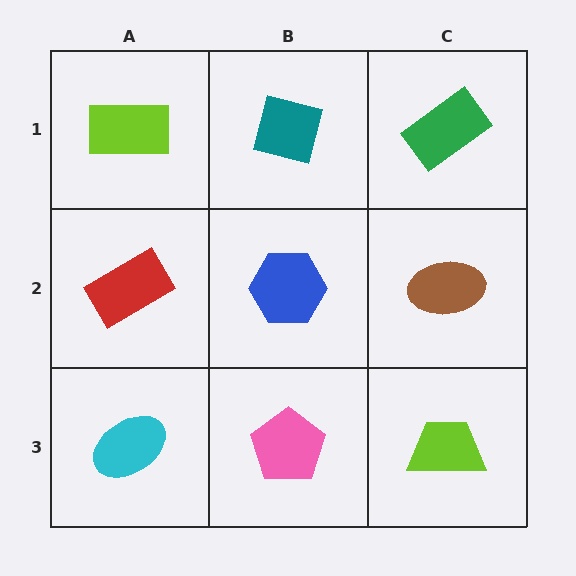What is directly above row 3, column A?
A red rectangle.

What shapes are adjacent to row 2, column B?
A teal square (row 1, column B), a pink pentagon (row 3, column B), a red rectangle (row 2, column A), a brown ellipse (row 2, column C).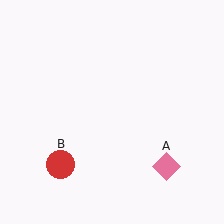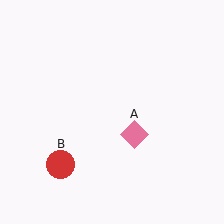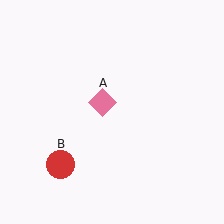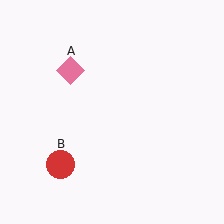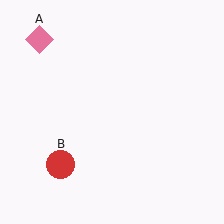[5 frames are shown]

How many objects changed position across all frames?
1 object changed position: pink diamond (object A).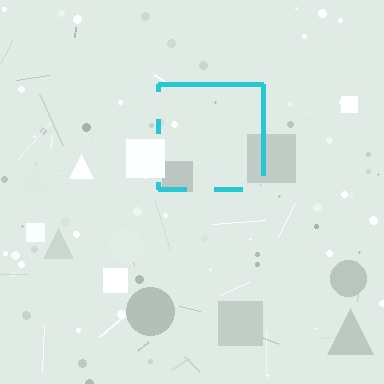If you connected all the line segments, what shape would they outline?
They would outline a square.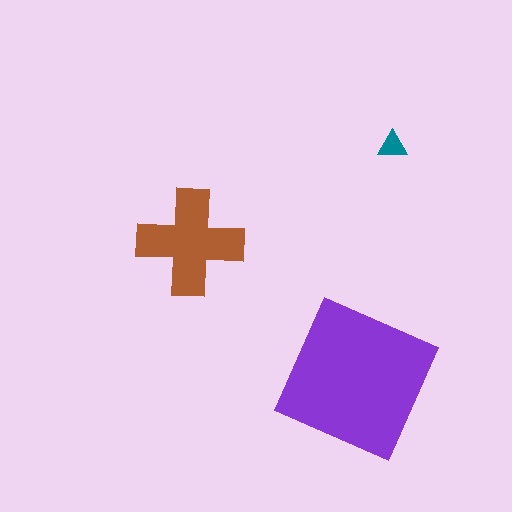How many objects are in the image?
There are 3 objects in the image.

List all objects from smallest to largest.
The teal triangle, the brown cross, the purple square.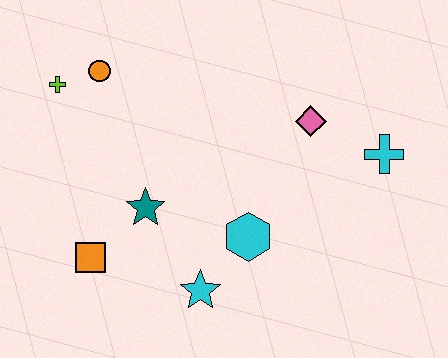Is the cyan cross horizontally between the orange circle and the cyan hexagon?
No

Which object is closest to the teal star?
The orange square is closest to the teal star.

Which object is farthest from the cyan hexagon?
The lime cross is farthest from the cyan hexagon.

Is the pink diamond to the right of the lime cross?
Yes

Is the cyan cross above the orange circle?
No